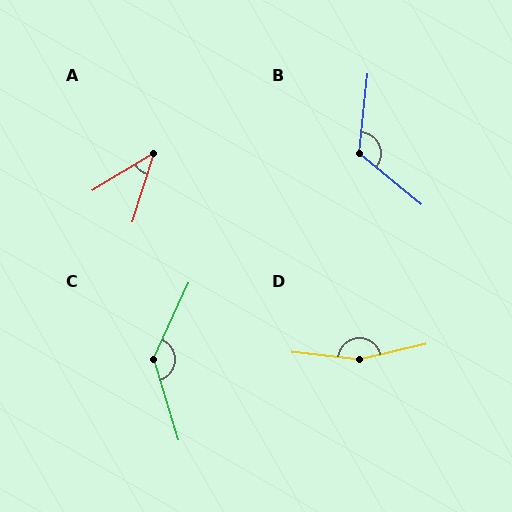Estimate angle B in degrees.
Approximately 123 degrees.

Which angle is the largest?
D, at approximately 161 degrees.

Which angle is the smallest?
A, at approximately 41 degrees.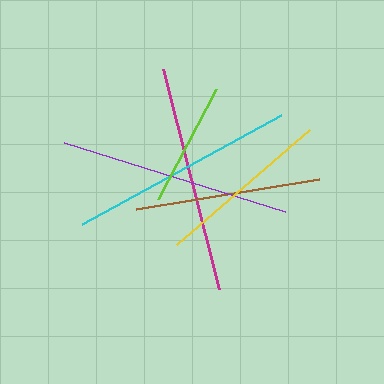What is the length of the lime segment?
The lime segment is approximately 124 pixels long.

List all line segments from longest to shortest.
From longest to shortest: purple, cyan, magenta, brown, yellow, lime.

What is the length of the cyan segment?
The cyan segment is approximately 227 pixels long.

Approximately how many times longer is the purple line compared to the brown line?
The purple line is approximately 1.2 times the length of the brown line.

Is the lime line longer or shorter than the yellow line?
The yellow line is longer than the lime line.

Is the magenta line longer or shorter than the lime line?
The magenta line is longer than the lime line.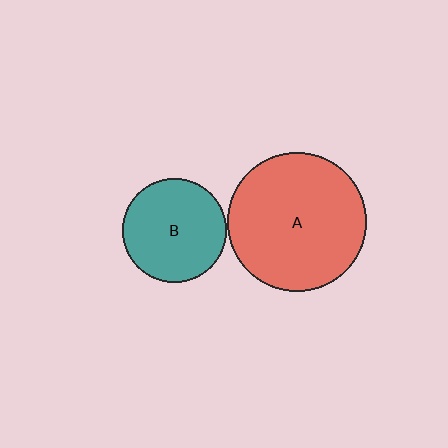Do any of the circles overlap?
No, none of the circles overlap.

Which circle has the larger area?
Circle A (red).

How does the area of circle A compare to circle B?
Approximately 1.8 times.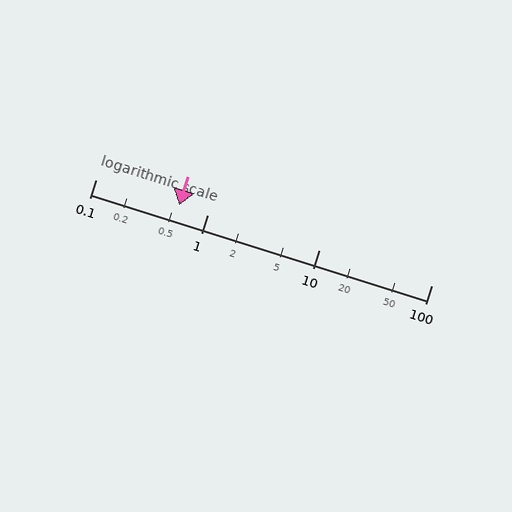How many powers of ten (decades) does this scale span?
The scale spans 3 decades, from 0.1 to 100.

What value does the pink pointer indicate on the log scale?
The pointer indicates approximately 0.56.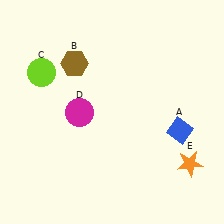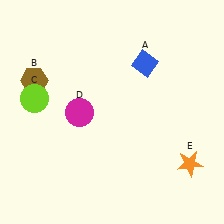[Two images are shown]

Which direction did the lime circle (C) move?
The lime circle (C) moved down.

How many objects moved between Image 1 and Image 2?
3 objects moved between the two images.